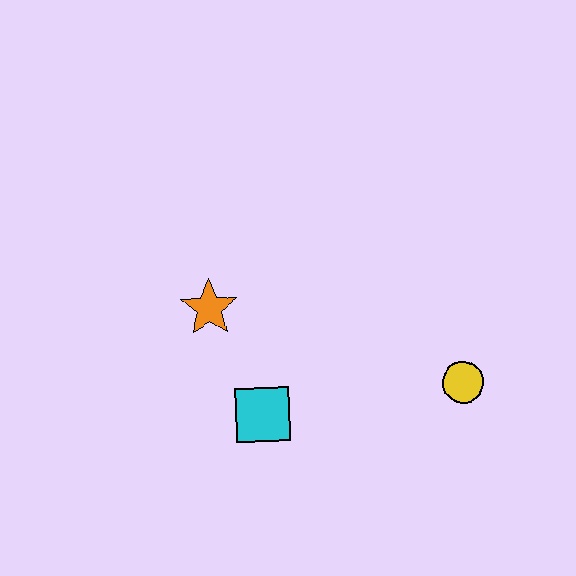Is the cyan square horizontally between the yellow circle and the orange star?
Yes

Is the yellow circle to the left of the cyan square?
No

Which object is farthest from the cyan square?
The yellow circle is farthest from the cyan square.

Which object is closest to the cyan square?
The orange star is closest to the cyan square.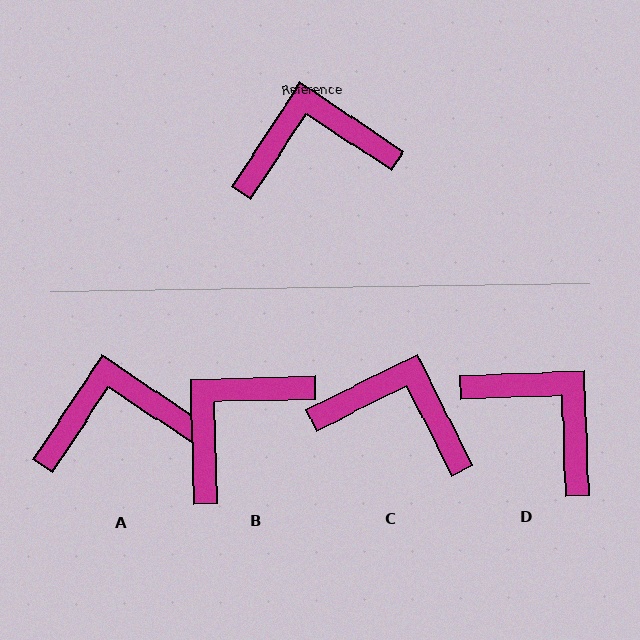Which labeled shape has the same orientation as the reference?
A.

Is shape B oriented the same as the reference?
No, it is off by about 35 degrees.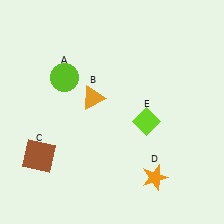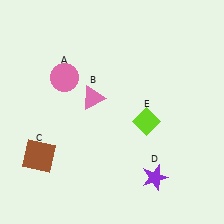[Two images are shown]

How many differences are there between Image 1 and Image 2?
There are 3 differences between the two images.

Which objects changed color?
A changed from lime to pink. B changed from orange to pink. D changed from orange to purple.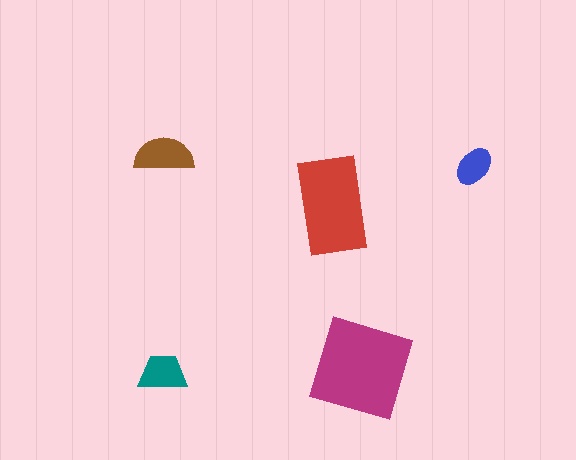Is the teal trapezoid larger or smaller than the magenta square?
Smaller.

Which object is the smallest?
The blue ellipse.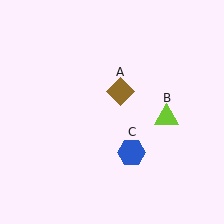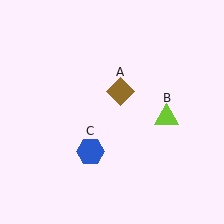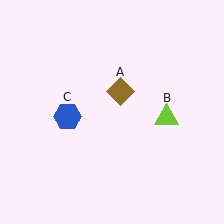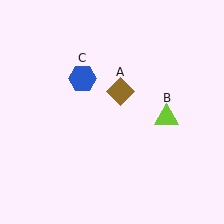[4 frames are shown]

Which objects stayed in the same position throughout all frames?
Brown diamond (object A) and lime triangle (object B) remained stationary.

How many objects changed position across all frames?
1 object changed position: blue hexagon (object C).